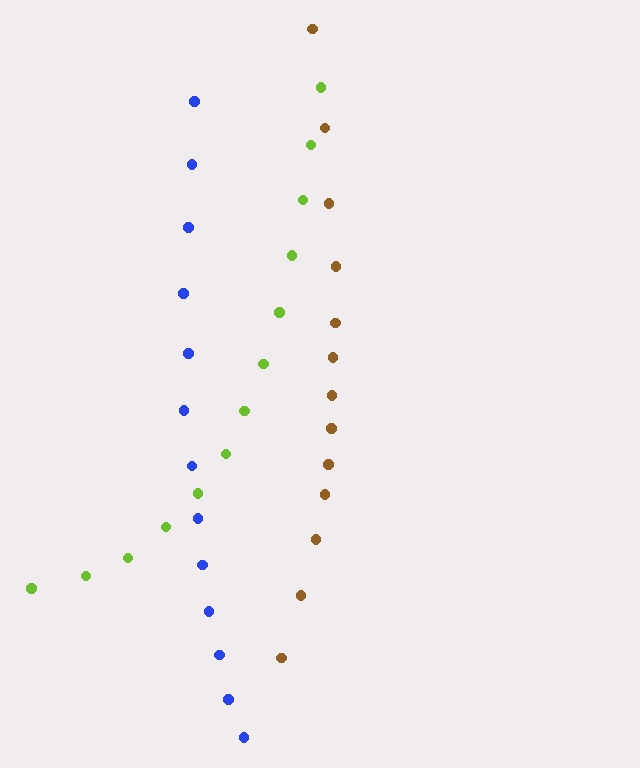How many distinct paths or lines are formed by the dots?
There are 3 distinct paths.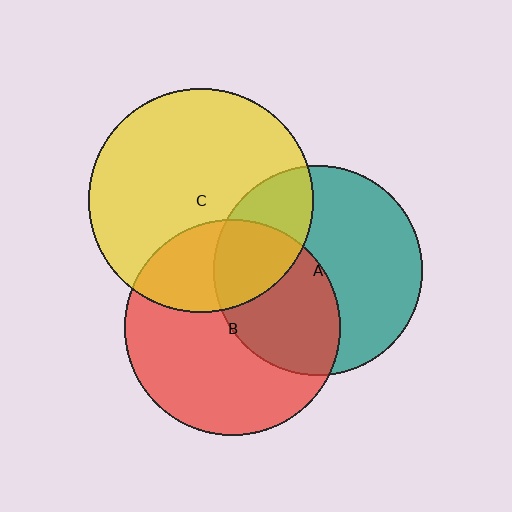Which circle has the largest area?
Circle C (yellow).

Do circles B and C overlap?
Yes.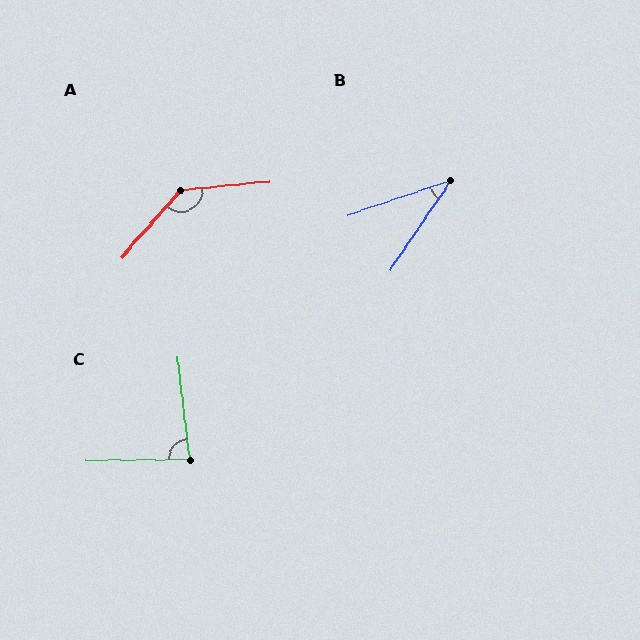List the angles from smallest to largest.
B (37°), C (84°), A (136°).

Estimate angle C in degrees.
Approximately 84 degrees.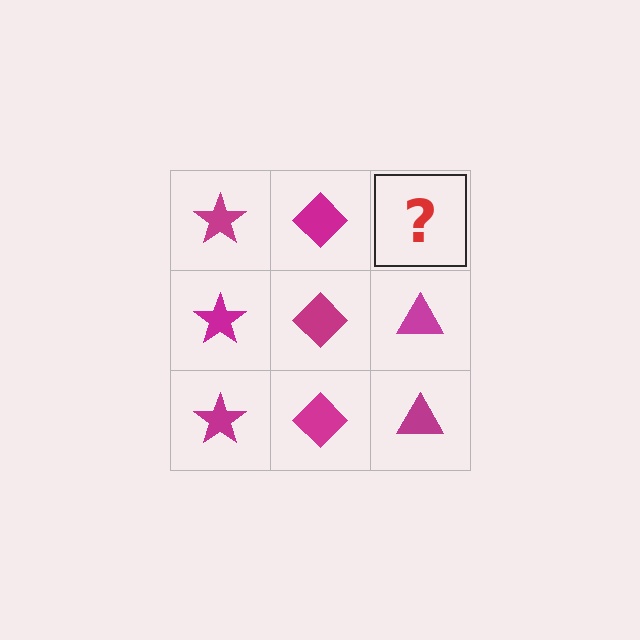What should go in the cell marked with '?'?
The missing cell should contain a magenta triangle.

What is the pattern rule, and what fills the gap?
The rule is that each column has a consistent shape. The gap should be filled with a magenta triangle.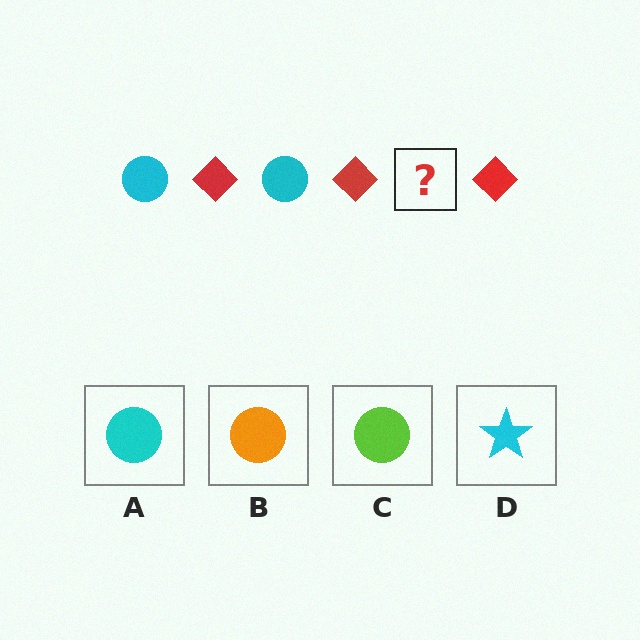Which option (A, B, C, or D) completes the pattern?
A.